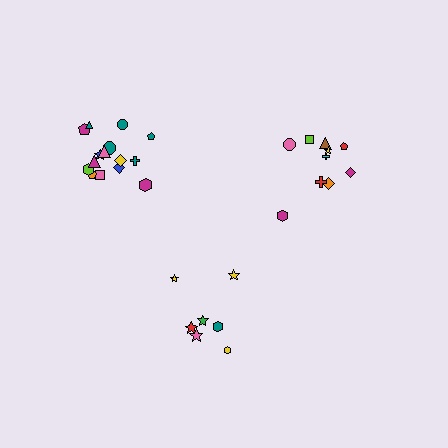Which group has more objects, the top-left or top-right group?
The top-left group.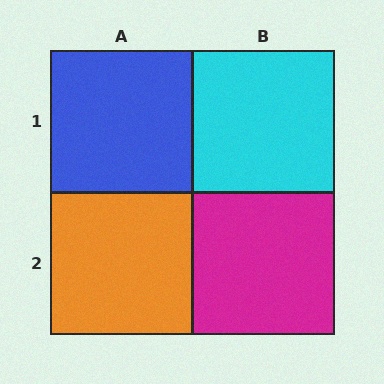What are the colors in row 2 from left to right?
Orange, magenta.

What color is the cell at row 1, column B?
Cyan.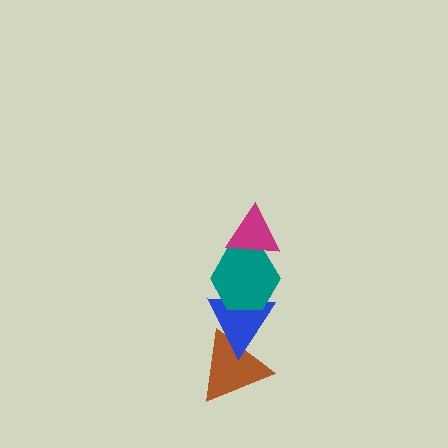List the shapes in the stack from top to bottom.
From top to bottom: the magenta triangle, the teal hexagon, the blue triangle, the brown triangle.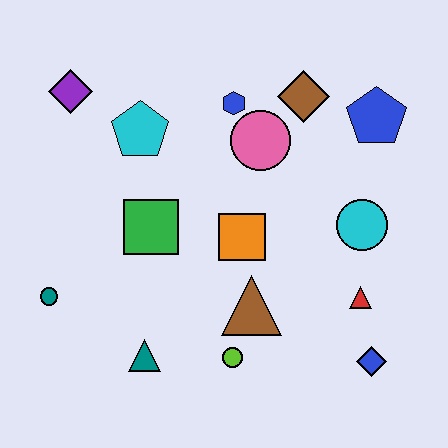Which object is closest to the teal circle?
The teal triangle is closest to the teal circle.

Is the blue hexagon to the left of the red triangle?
Yes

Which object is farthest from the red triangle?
The purple diamond is farthest from the red triangle.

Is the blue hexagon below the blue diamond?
No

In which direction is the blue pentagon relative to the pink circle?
The blue pentagon is to the right of the pink circle.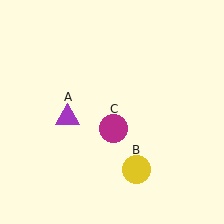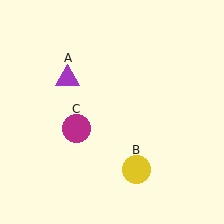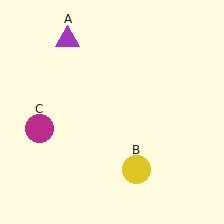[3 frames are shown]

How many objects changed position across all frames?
2 objects changed position: purple triangle (object A), magenta circle (object C).